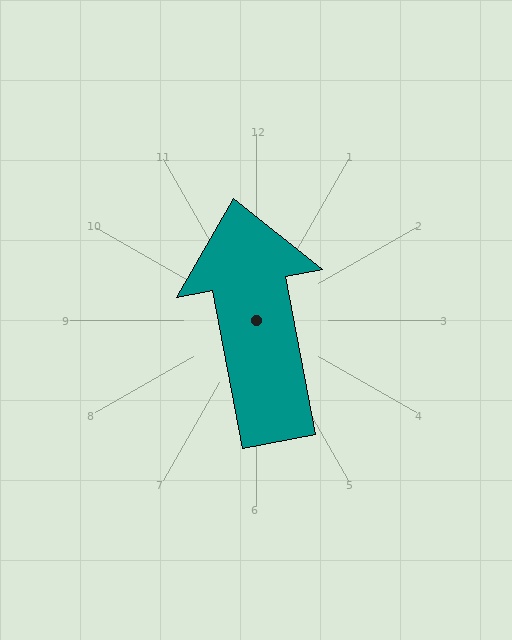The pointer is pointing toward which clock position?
Roughly 12 o'clock.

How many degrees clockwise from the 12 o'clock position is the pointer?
Approximately 349 degrees.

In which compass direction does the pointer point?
North.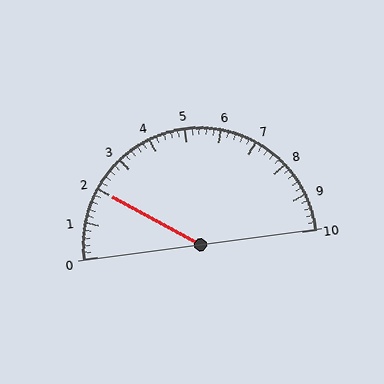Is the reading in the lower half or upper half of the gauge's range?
The reading is in the lower half of the range (0 to 10).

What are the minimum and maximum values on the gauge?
The gauge ranges from 0 to 10.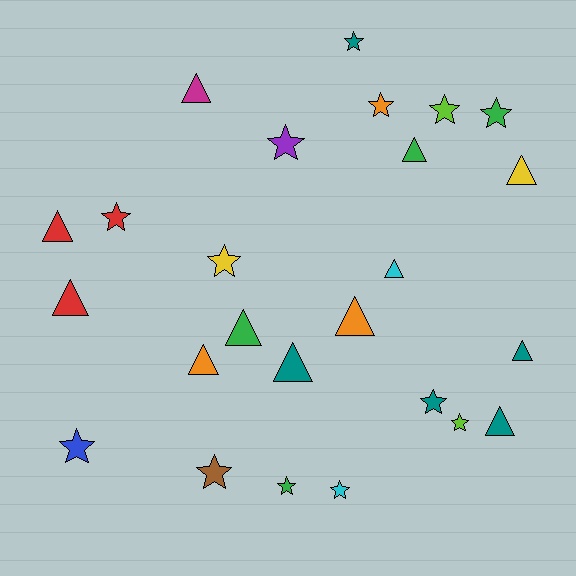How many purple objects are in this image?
There is 1 purple object.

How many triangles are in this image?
There are 12 triangles.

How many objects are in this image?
There are 25 objects.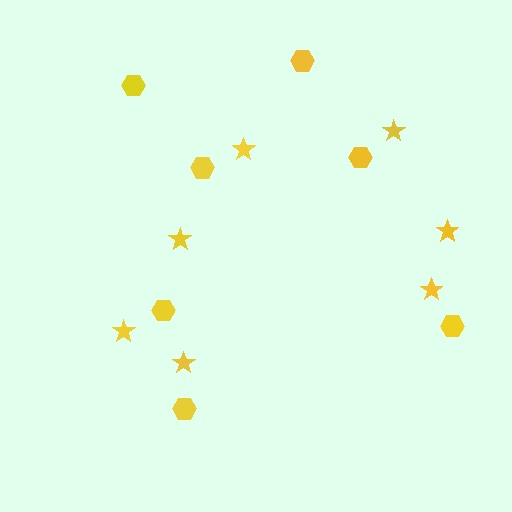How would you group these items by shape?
There are 2 groups: one group of stars (7) and one group of hexagons (7).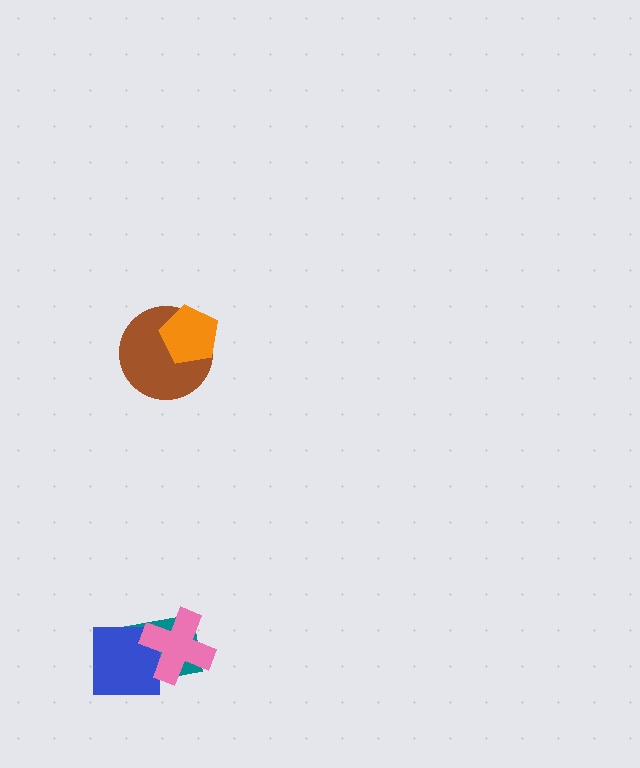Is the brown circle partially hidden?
Yes, it is partially covered by another shape.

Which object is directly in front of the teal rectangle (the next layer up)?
The blue square is directly in front of the teal rectangle.